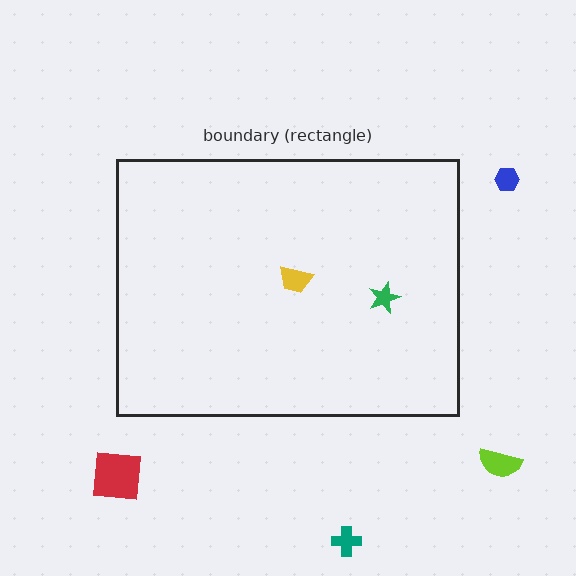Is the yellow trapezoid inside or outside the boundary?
Inside.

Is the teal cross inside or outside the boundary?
Outside.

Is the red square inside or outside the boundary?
Outside.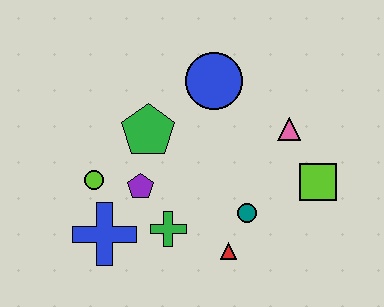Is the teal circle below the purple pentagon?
Yes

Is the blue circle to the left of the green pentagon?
No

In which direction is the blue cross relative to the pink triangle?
The blue cross is to the left of the pink triangle.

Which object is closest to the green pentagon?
The purple pentagon is closest to the green pentagon.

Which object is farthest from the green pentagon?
The lime square is farthest from the green pentagon.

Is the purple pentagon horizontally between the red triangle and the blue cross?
Yes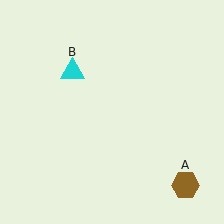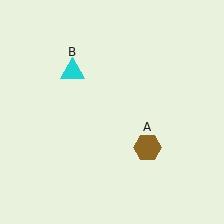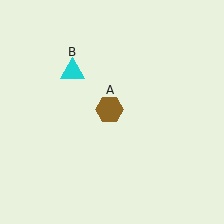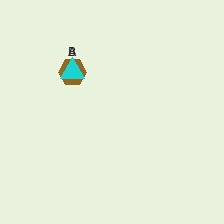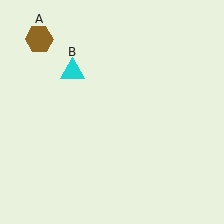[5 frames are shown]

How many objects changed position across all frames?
1 object changed position: brown hexagon (object A).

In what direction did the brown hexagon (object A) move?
The brown hexagon (object A) moved up and to the left.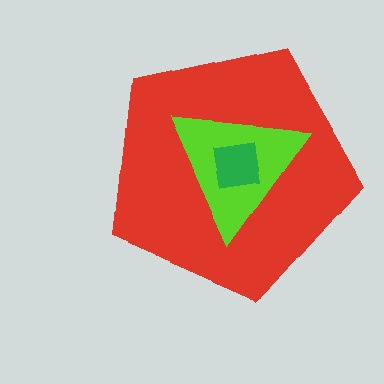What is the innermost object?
The green square.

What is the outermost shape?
The red pentagon.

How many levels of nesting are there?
3.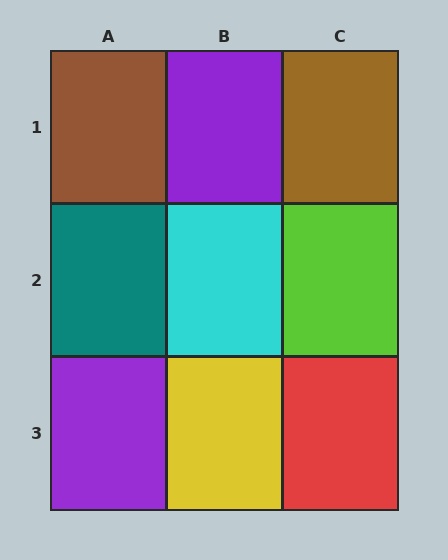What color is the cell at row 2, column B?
Cyan.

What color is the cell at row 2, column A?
Teal.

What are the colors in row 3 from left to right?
Purple, yellow, red.